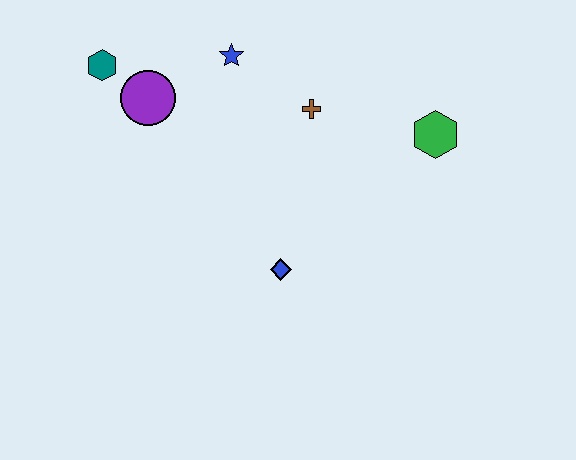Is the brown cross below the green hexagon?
No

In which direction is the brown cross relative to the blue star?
The brown cross is to the right of the blue star.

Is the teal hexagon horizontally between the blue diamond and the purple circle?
No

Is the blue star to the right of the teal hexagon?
Yes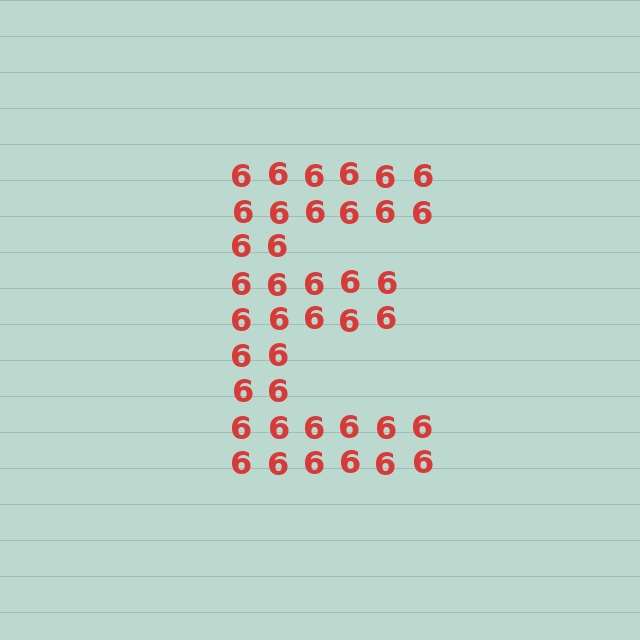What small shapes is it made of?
It is made of small digit 6's.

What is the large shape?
The large shape is the letter E.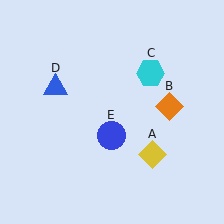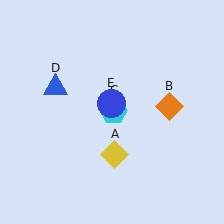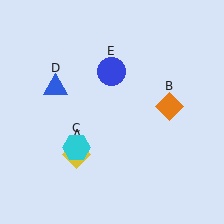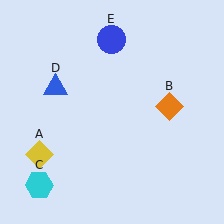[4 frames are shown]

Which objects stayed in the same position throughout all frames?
Orange diamond (object B) and blue triangle (object D) remained stationary.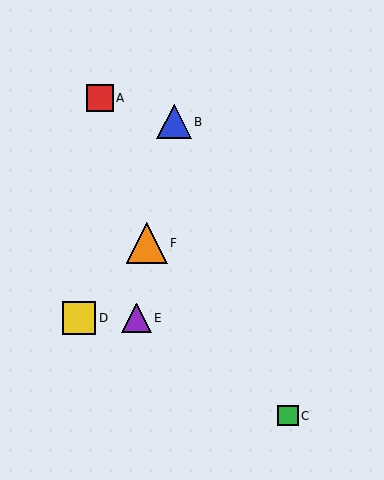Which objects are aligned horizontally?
Objects D, E are aligned horizontally.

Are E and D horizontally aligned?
Yes, both are at y≈318.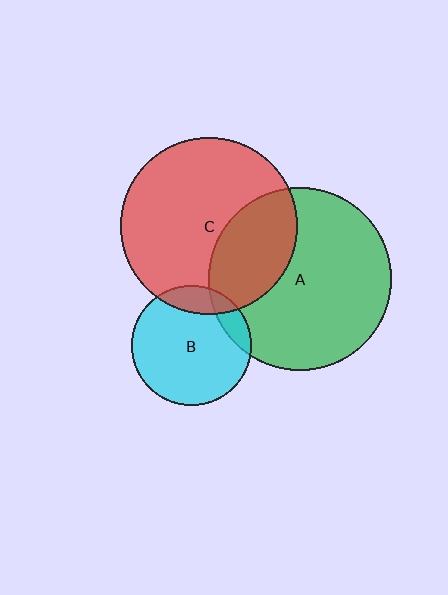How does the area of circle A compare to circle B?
Approximately 2.4 times.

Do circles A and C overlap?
Yes.